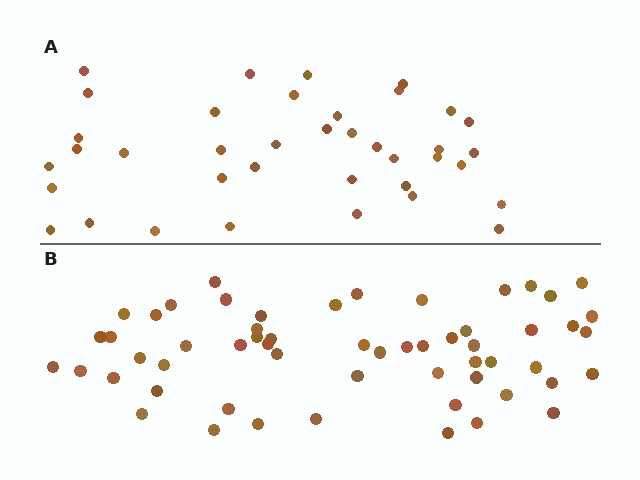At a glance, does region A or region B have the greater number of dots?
Region B (the bottom region) has more dots.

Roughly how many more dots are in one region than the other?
Region B has approximately 20 more dots than region A.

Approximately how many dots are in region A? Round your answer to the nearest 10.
About 40 dots. (The exact count is 38, which rounds to 40.)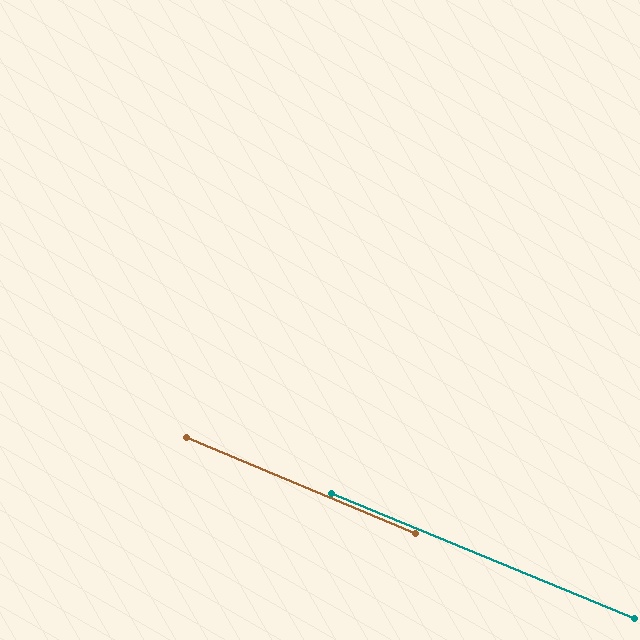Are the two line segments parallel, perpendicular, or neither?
Parallel — their directions differ by only 0.4°.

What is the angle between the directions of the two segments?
Approximately 0 degrees.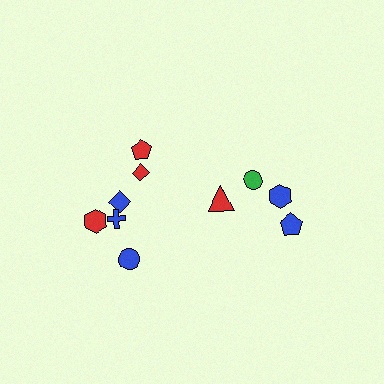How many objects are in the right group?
There are 4 objects.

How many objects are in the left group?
There are 6 objects.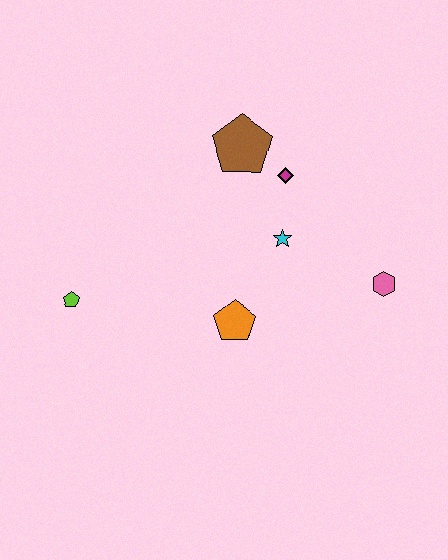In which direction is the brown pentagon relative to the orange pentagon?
The brown pentagon is above the orange pentagon.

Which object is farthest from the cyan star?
The lime pentagon is farthest from the cyan star.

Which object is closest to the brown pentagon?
The magenta diamond is closest to the brown pentagon.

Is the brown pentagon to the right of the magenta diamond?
No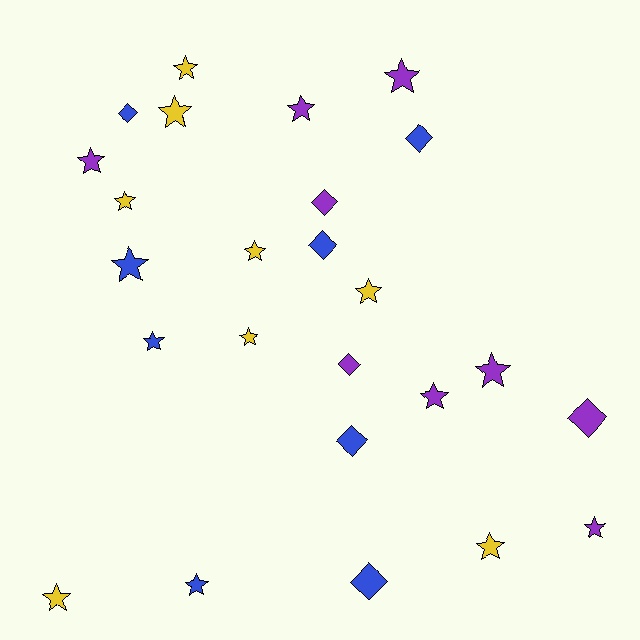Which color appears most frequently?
Purple, with 9 objects.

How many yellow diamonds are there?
There are no yellow diamonds.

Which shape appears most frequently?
Star, with 17 objects.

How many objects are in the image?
There are 25 objects.